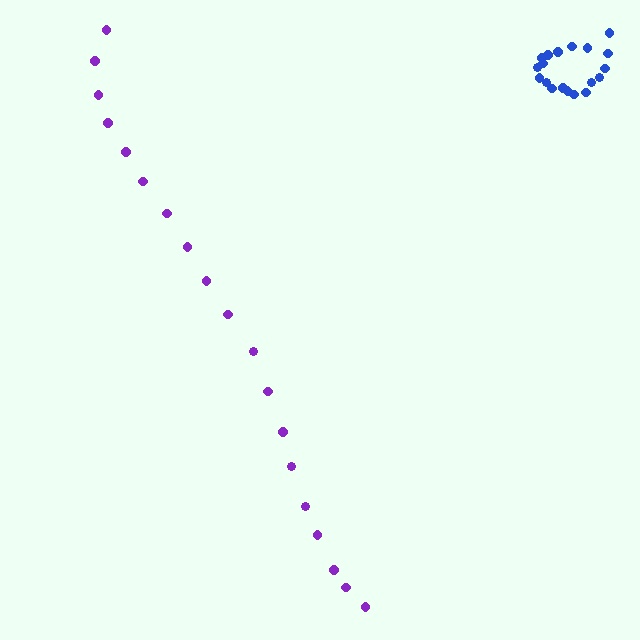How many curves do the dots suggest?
There are 2 distinct paths.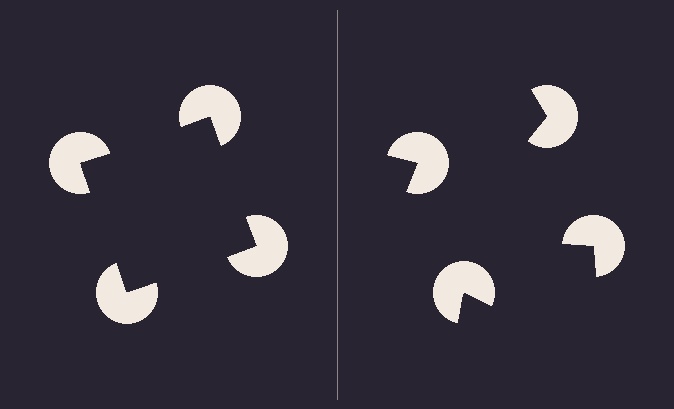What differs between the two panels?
The pac-man discs are positioned identically on both sides; only the wedge orientations differ. On the left they align to a square; on the right they are misaligned.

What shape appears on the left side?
An illusory square.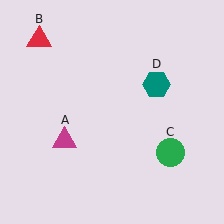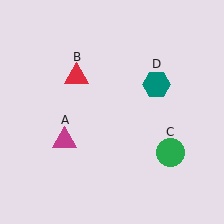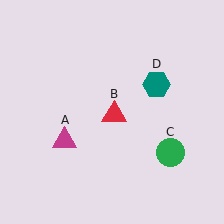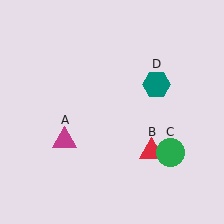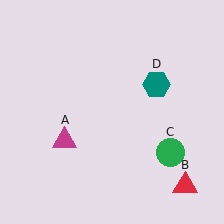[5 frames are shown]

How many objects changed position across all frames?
1 object changed position: red triangle (object B).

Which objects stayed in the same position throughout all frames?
Magenta triangle (object A) and green circle (object C) and teal hexagon (object D) remained stationary.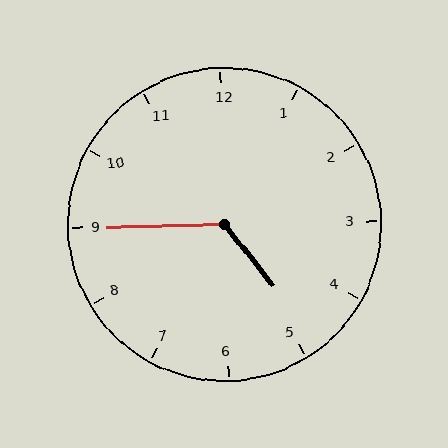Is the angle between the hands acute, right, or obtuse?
It is obtuse.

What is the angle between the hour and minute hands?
Approximately 128 degrees.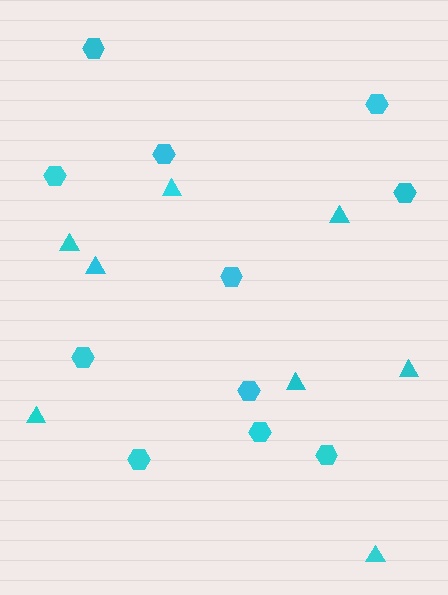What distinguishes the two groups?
There are 2 groups: one group of triangles (8) and one group of hexagons (11).